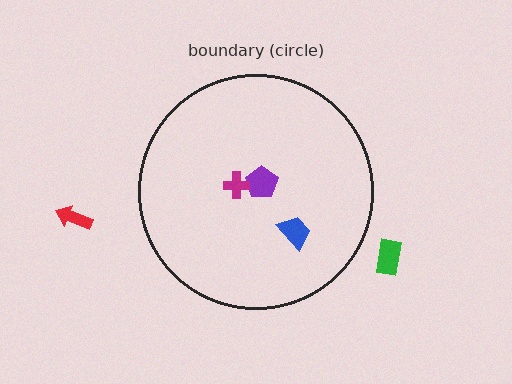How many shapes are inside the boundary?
3 inside, 2 outside.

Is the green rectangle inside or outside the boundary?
Outside.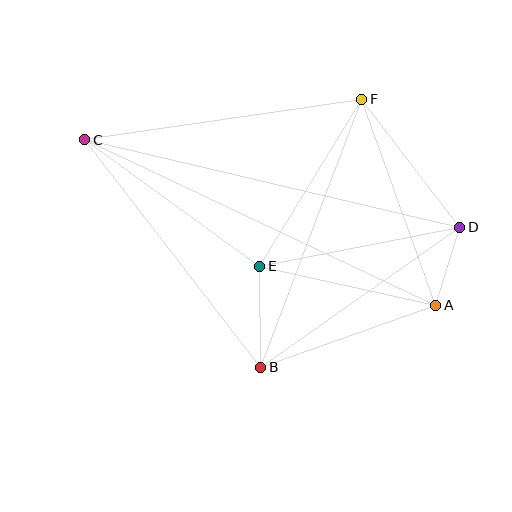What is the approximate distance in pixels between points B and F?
The distance between B and F is approximately 286 pixels.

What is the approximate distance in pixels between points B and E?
The distance between B and E is approximately 101 pixels.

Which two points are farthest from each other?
Points A and C are farthest from each other.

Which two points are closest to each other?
Points A and D are closest to each other.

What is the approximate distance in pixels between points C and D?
The distance between C and D is approximately 385 pixels.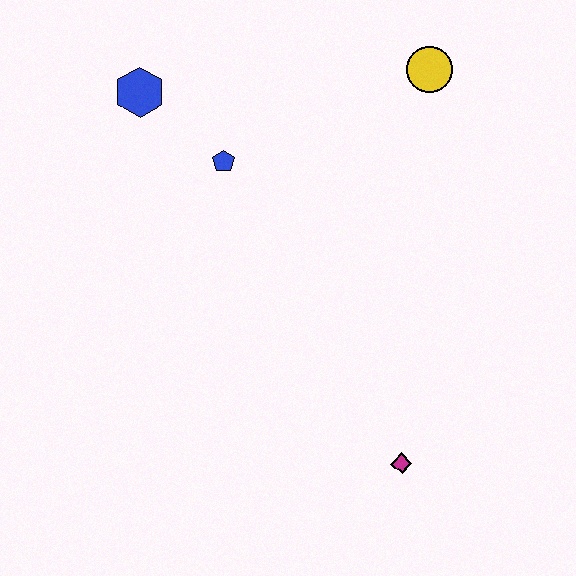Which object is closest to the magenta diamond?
The blue pentagon is closest to the magenta diamond.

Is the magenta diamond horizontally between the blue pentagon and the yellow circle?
Yes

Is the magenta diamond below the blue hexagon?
Yes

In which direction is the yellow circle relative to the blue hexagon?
The yellow circle is to the right of the blue hexagon.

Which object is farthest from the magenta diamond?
The blue hexagon is farthest from the magenta diamond.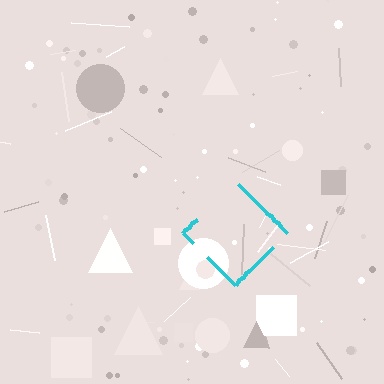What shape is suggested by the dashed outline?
The dashed outline suggests a diamond.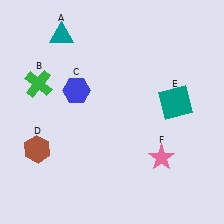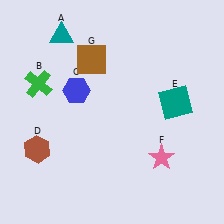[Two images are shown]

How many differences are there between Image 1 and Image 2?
There is 1 difference between the two images.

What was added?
A brown square (G) was added in Image 2.